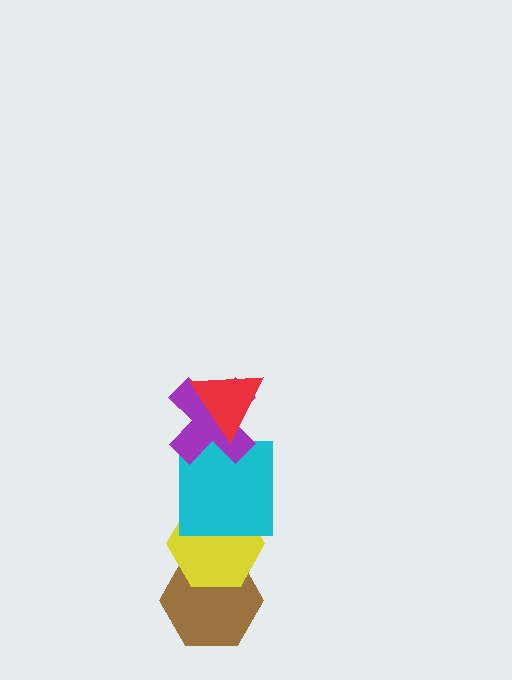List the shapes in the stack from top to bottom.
From top to bottom: the red triangle, the purple cross, the cyan square, the yellow hexagon, the brown hexagon.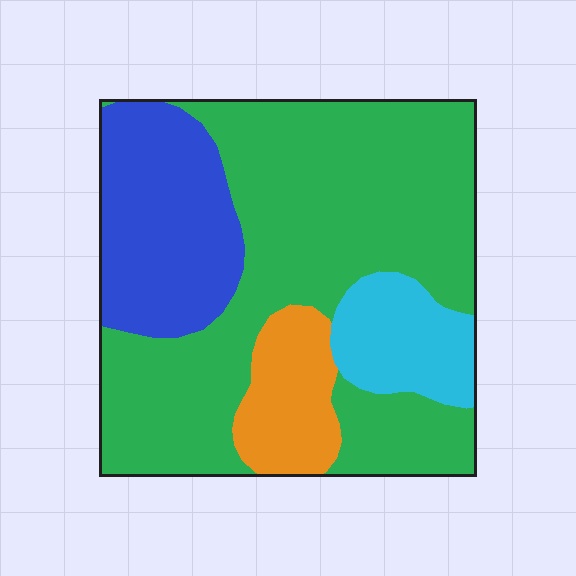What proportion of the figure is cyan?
Cyan takes up about one tenth (1/10) of the figure.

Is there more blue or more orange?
Blue.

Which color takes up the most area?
Green, at roughly 60%.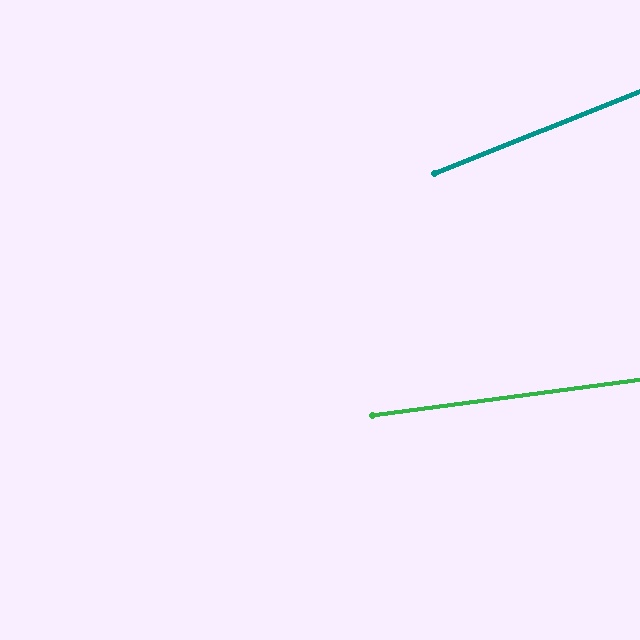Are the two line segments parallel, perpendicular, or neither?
Neither parallel nor perpendicular — they differ by about 14°.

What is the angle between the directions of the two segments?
Approximately 14 degrees.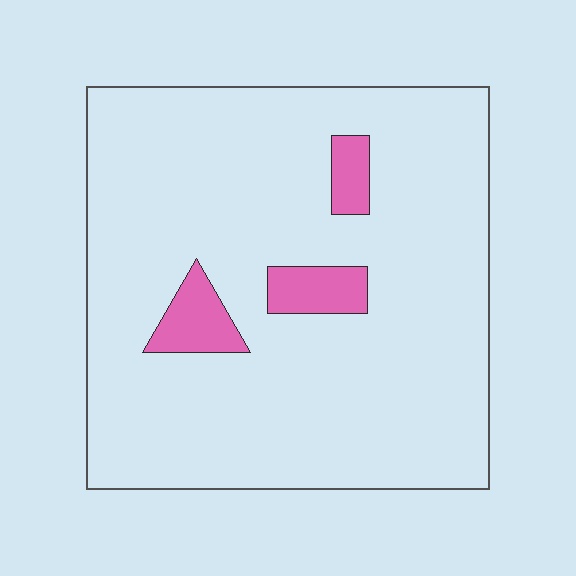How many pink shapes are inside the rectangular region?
3.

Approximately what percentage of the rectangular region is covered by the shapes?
Approximately 10%.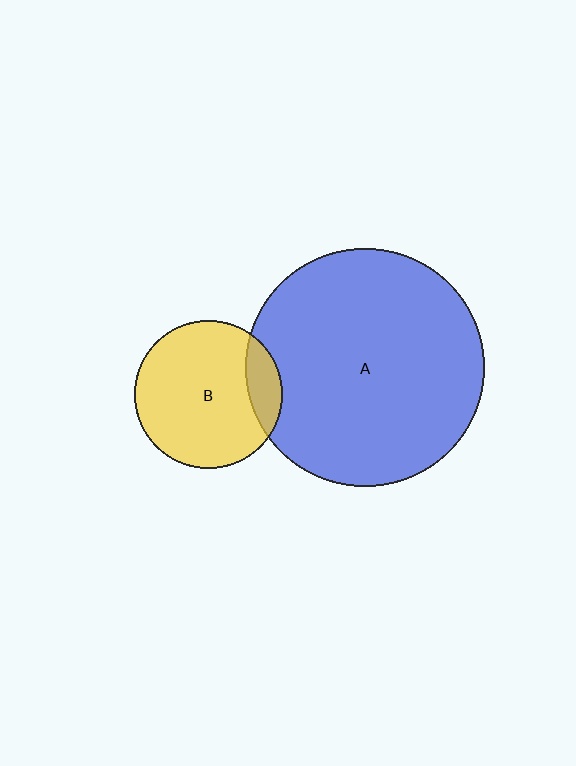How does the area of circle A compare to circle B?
Approximately 2.6 times.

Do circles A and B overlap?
Yes.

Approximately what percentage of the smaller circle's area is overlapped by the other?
Approximately 15%.